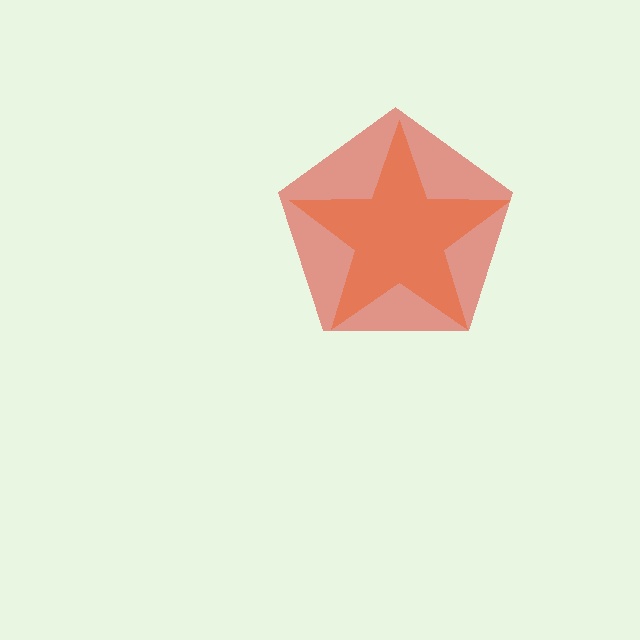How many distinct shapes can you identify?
There are 2 distinct shapes: an orange star, a red pentagon.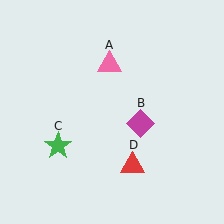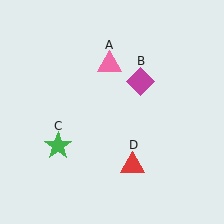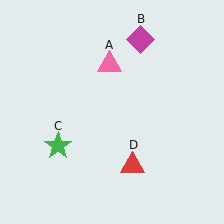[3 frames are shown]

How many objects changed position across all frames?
1 object changed position: magenta diamond (object B).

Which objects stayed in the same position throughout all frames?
Pink triangle (object A) and green star (object C) and red triangle (object D) remained stationary.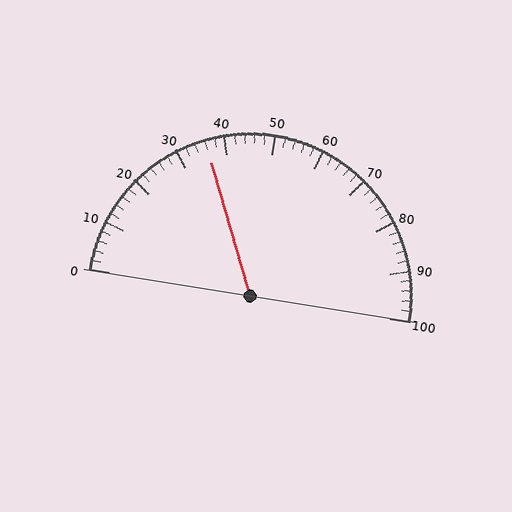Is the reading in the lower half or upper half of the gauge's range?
The reading is in the lower half of the range (0 to 100).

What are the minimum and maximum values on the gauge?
The gauge ranges from 0 to 100.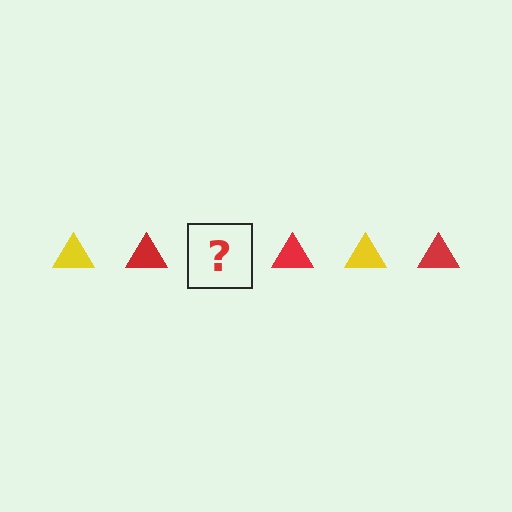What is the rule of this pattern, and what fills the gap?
The rule is that the pattern cycles through yellow, red triangles. The gap should be filled with a yellow triangle.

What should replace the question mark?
The question mark should be replaced with a yellow triangle.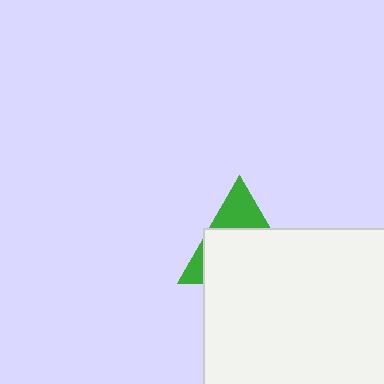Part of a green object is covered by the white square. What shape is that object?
It is a triangle.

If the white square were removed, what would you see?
You would see the complete green triangle.